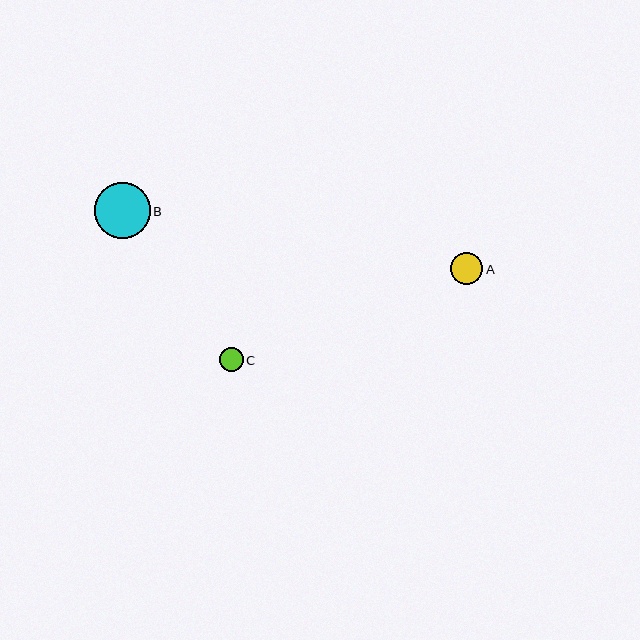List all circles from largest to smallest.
From largest to smallest: B, A, C.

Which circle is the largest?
Circle B is the largest with a size of approximately 55 pixels.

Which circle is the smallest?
Circle C is the smallest with a size of approximately 24 pixels.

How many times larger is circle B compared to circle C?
Circle B is approximately 2.3 times the size of circle C.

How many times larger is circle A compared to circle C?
Circle A is approximately 1.3 times the size of circle C.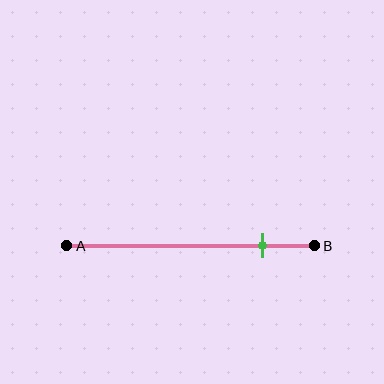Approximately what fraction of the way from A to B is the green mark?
The green mark is approximately 80% of the way from A to B.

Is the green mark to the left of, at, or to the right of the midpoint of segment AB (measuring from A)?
The green mark is to the right of the midpoint of segment AB.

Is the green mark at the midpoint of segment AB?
No, the mark is at about 80% from A, not at the 50% midpoint.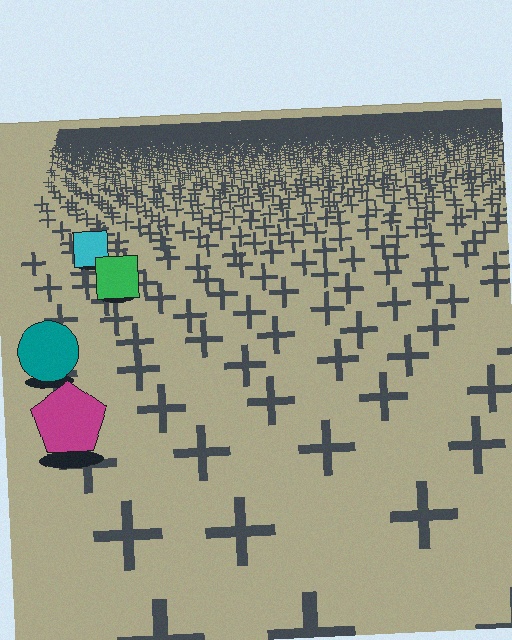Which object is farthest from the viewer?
The cyan square is farthest from the viewer. It appears smaller and the ground texture around it is denser.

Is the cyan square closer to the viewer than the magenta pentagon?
No. The magenta pentagon is closer — you can tell from the texture gradient: the ground texture is coarser near it.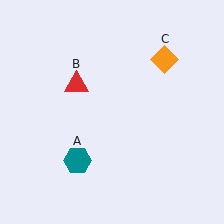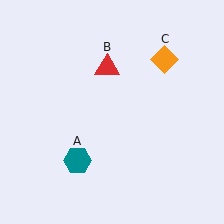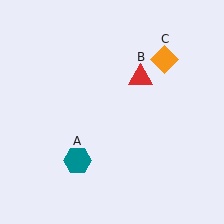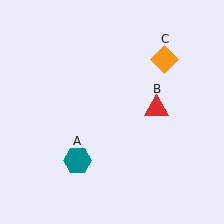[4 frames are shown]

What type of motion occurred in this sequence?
The red triangle (object B) rotated clockwise around the center of the scene.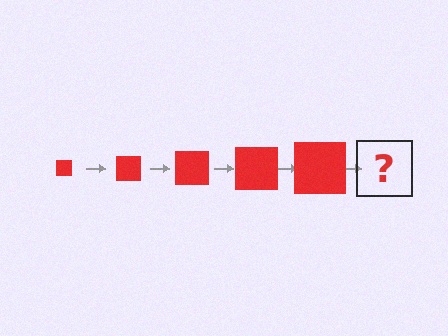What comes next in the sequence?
The next element should be a red square, larger than the previous one.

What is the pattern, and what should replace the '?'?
The pattern is that the square gets progressively larger each step. The '?' should be a red square, larger than the previous one.